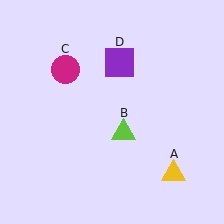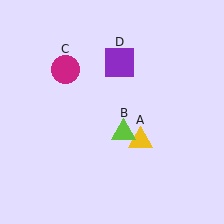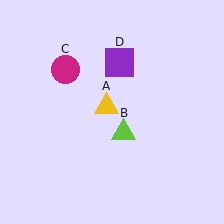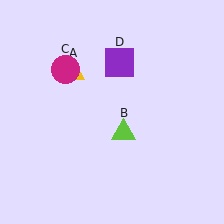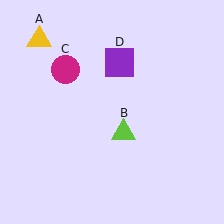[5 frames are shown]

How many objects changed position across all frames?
1 object changed position: yellow triangle (object A).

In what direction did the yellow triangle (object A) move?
The yellow triangle (object A) moved up and to the left.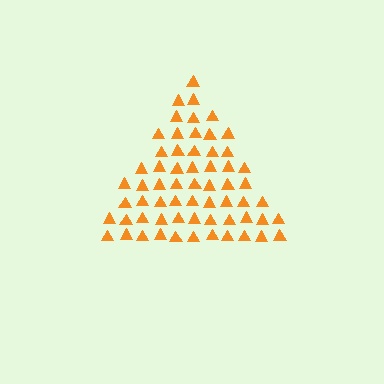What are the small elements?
The small elements are triangles.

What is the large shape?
The large shape is a triangle.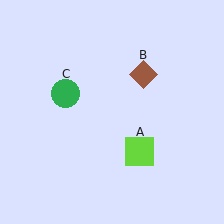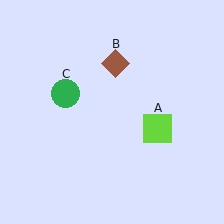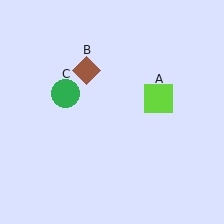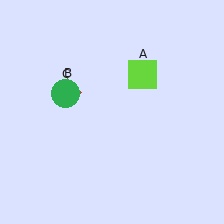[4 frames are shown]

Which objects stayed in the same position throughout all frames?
Green circle (object C) remained stationary.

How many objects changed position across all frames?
2 objects changed position: lime square (object A), brown diamond (object B).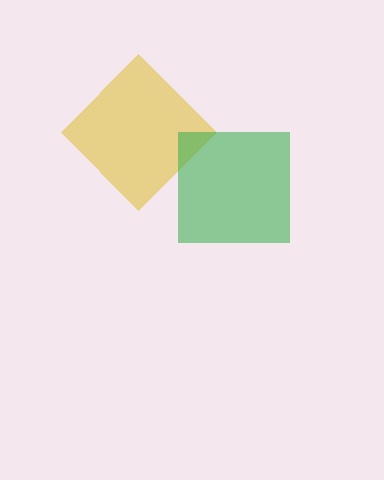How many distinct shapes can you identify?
There are 2 distinct shapes: a yellow diamond, a green square.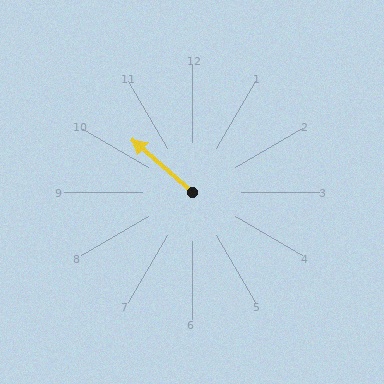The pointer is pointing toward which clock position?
Roughly 10 o'clock.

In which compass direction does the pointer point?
Northwest.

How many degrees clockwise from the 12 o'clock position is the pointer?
Approximately 311 degrees.